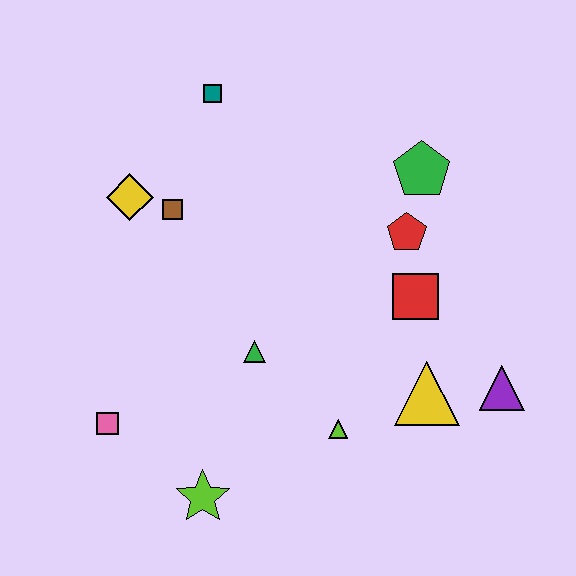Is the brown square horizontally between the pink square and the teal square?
Yes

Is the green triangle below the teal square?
Yes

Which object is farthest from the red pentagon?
The pink square is farthest from the red pentagon.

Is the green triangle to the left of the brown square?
No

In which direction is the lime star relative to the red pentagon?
The lime star is below the red pentagon.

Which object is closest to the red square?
The red pentagon is closest to the red square.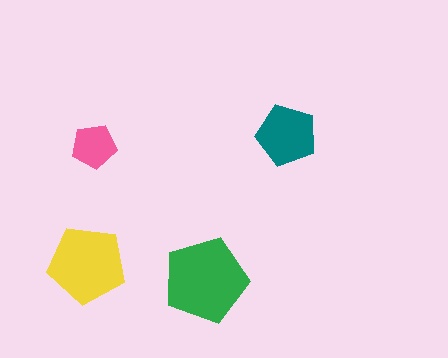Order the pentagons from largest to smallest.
the green one, the yellow one, the teal one, the pink one.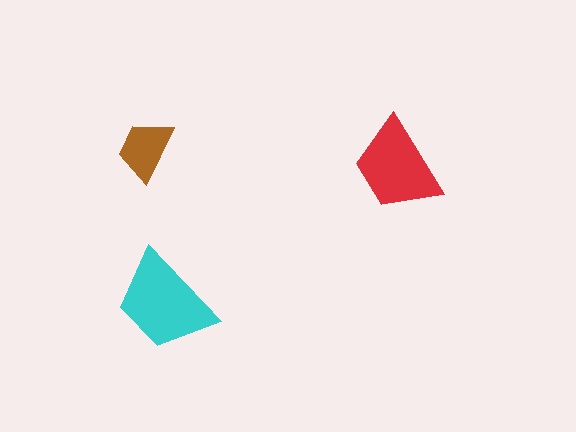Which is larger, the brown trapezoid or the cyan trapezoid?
The cyan one.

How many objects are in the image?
There are 3 objects in the image.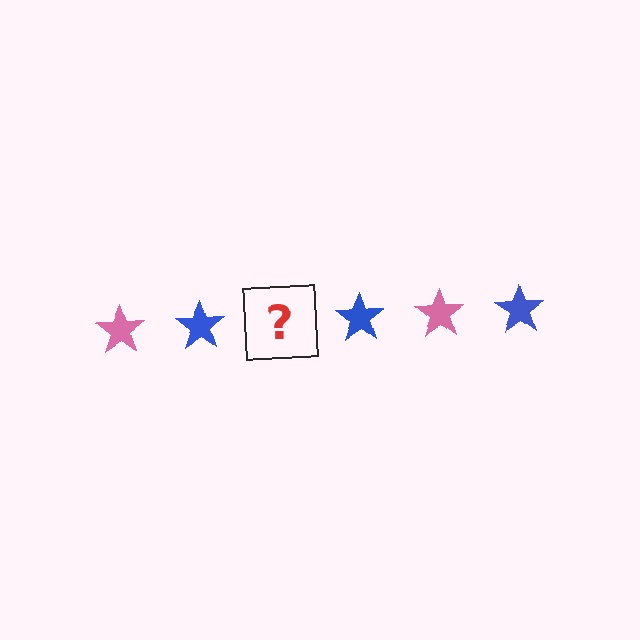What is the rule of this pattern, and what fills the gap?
The rule is that the pattern cycles through pink, blue stars. The gap should be filled with a pink star.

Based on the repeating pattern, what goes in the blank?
The blank should be a pink star.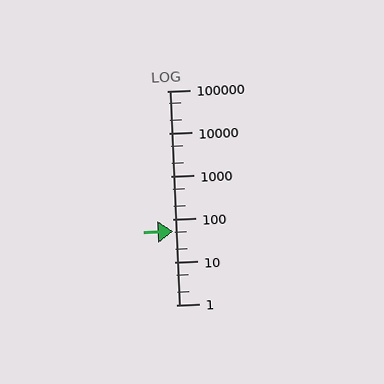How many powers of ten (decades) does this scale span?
The scale spans 5 decades, from 1 to 100000.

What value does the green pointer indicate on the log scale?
The pointer indicates approximately 52.